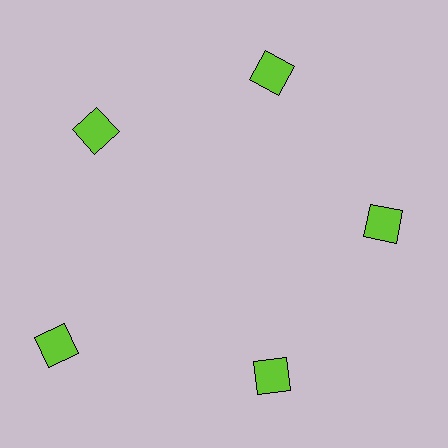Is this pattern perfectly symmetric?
No. The 5 lime squares are arranged in a ring, but one element near the 8 o'clock position is pushed outward from the center, breaking the 5-fold rotational symmetry.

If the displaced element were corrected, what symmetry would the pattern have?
It would have 5-fold rotational symmetry — the pattern would map onto itself every 72 degrees.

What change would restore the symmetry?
The symmetry would be restored by moving it inward, back onto the ring so that all 5 squares sit at equal angles and equal distance from the center.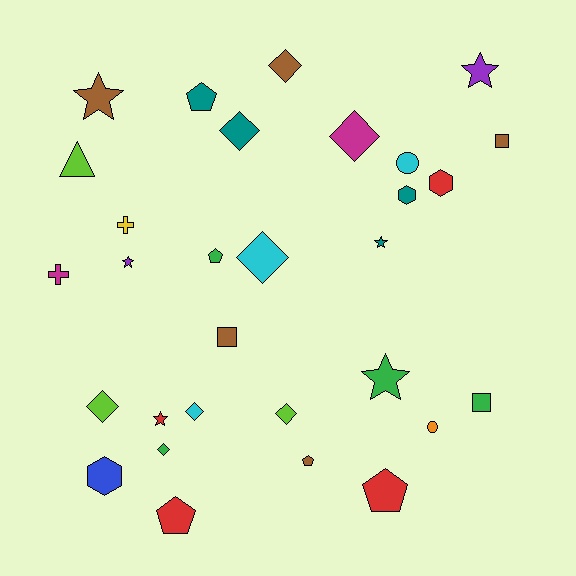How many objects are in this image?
There are 30 objects.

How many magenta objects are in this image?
There are 2 magenta objects.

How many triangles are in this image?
There is 1 triangle.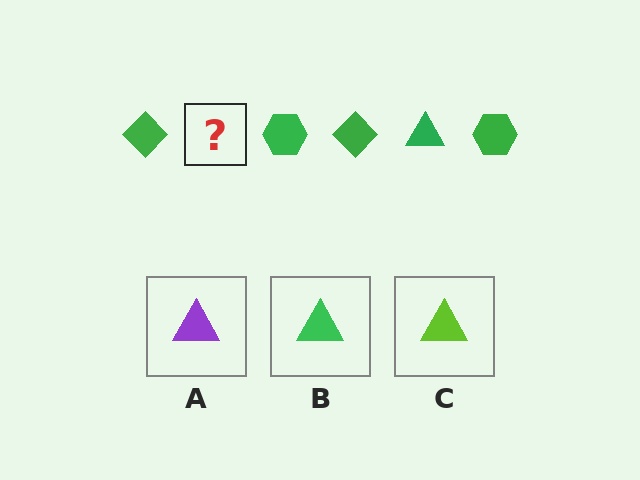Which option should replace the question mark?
Option B.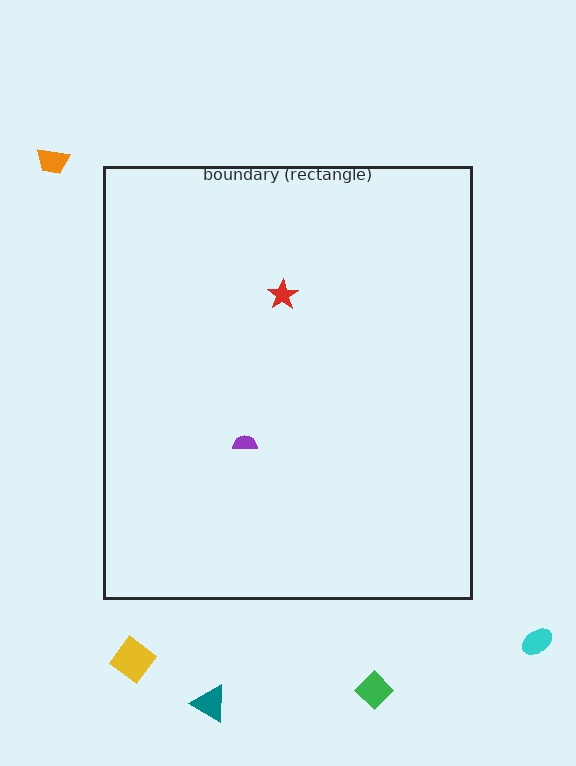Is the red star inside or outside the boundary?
Inside.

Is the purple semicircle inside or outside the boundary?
Inside.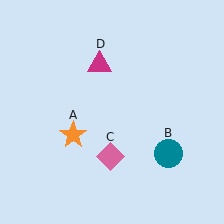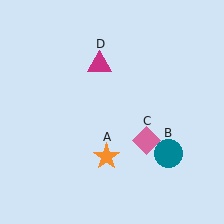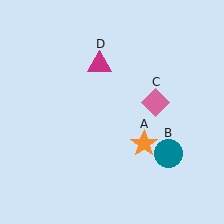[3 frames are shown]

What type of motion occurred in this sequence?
The orange star (object A), pink diamond (object C) rotated counterclockwise around the center of the scene.